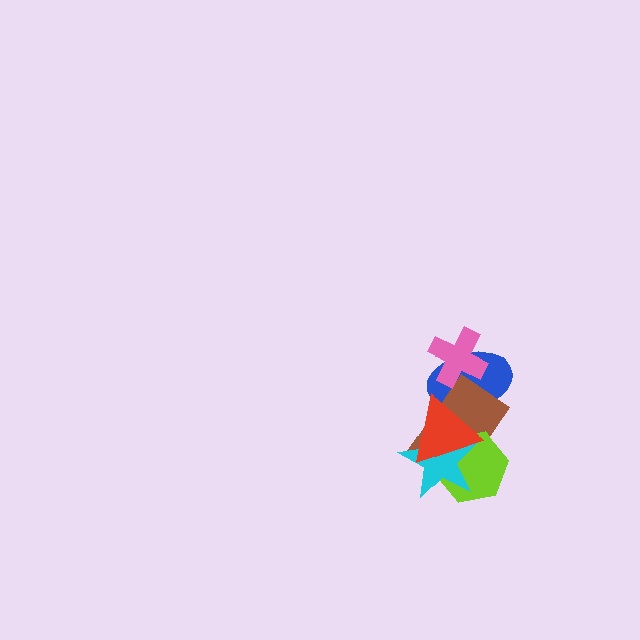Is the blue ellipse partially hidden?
Yes, it is partially covered by another shape.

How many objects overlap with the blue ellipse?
3 objects overlap with the blue ellipse.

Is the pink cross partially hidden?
No, no other shape covers it.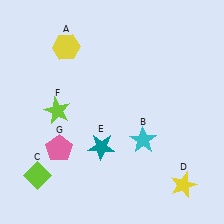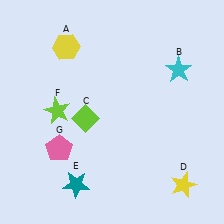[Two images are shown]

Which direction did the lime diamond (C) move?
The lime diamond (C) moved up.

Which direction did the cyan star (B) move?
The cyan star (B) moved up.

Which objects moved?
The objects that moved are: the cyan star (B), the lime diamond (C), the teal star (E).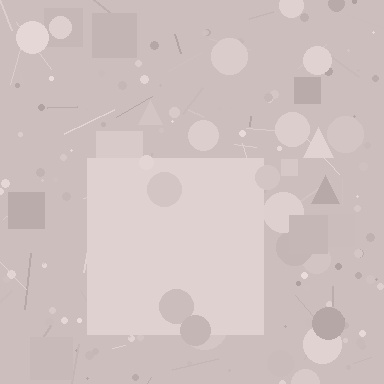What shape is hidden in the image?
A square is hidden in the image.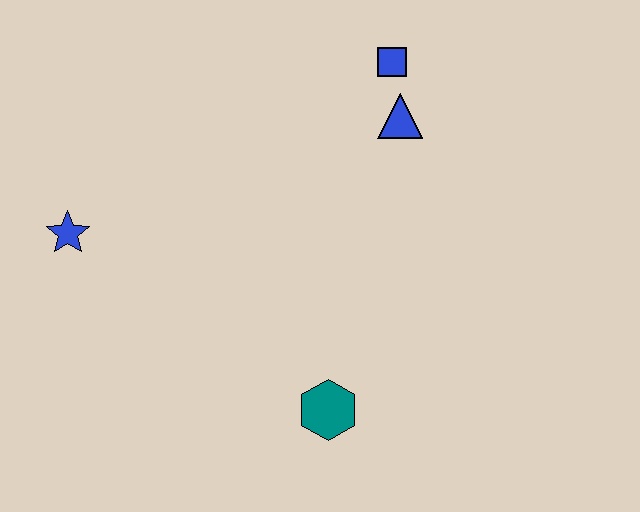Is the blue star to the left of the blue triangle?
Yes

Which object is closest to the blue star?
The teal hexagon is closest to the blue star.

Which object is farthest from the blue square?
The blue star is farthest from the blue square.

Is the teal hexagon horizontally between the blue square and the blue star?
Yes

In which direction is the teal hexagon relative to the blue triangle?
The teal hexagon is below the blue triangle.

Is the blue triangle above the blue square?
No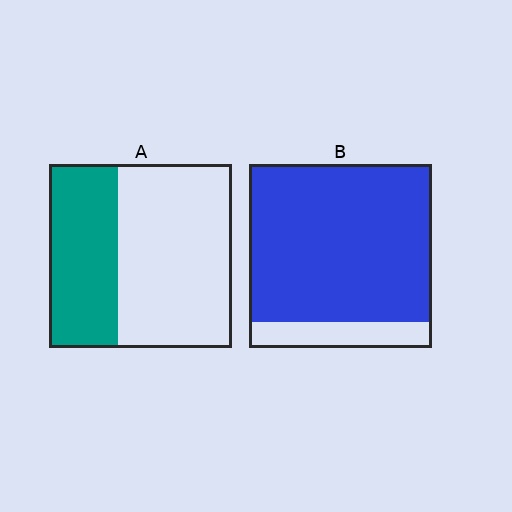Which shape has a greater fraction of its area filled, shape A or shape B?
Shape B.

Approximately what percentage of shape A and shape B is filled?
A is approximately 40% and B is approximately 85%.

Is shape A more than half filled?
No.